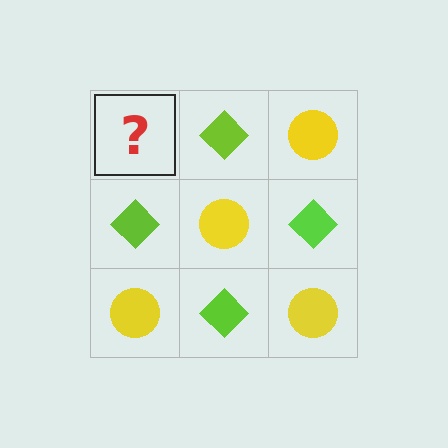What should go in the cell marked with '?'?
The missing cell should contain a yellow circle.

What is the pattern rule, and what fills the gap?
The rule is that it alternates yellow circle and lime diamond in a checkerboard pattern. The gap should be filled with a yellow circle.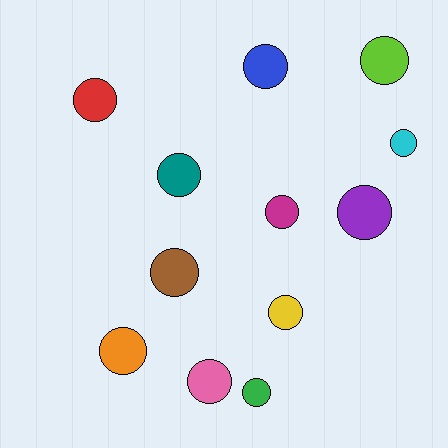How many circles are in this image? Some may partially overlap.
There are 12 circles.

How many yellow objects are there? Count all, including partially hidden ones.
There is 1 yellow object.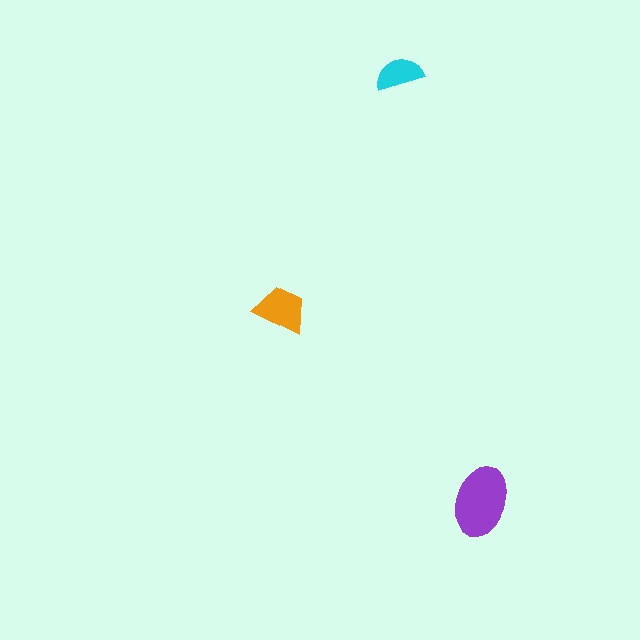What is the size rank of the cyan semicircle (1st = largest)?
3rd.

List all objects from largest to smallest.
The purple ellipse, the orange trapezoid, the cyan semicircle.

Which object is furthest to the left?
The orange trapezoid is leftmost.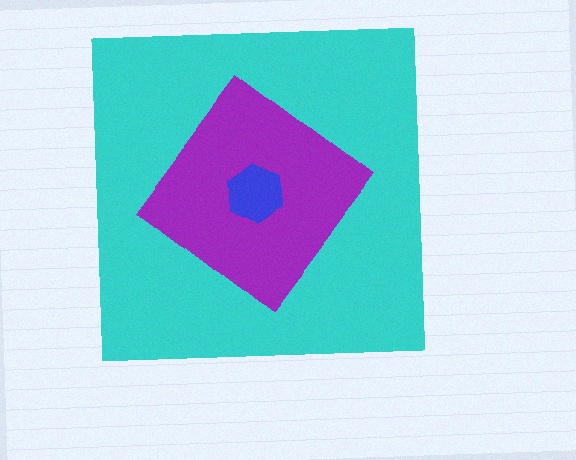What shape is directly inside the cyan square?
The purple diamond.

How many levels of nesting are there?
3.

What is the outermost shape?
The cyan square.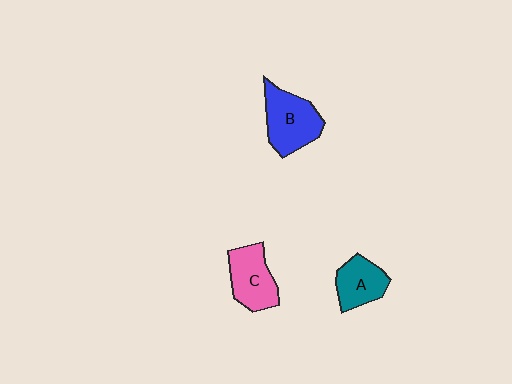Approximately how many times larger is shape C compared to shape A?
Approximately 1.2 times.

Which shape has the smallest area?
Shape A (teal).